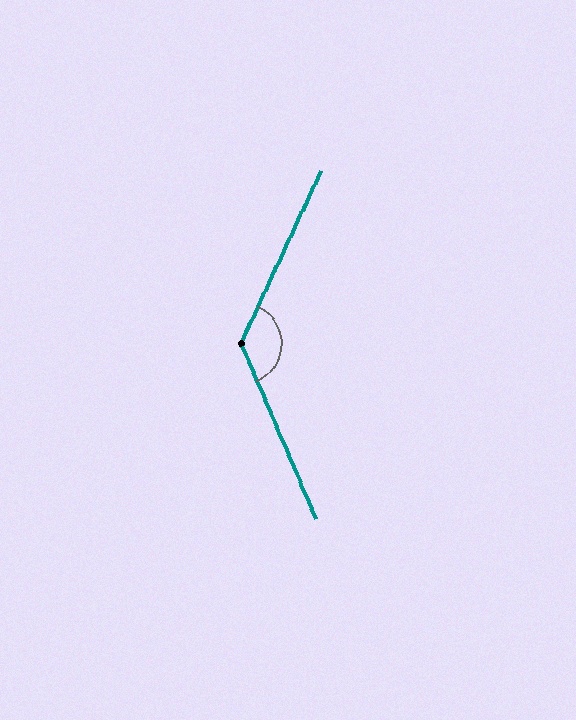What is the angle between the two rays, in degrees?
Approximately 132 degrees.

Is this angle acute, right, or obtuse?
It is obtuse.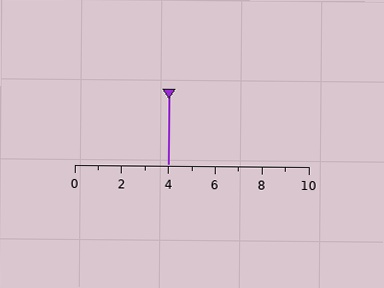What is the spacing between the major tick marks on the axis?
The major ticks are spaced 2 apart.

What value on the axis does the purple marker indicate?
The marker indicates approximately 4.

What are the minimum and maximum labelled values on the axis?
The axis runs from 0 to 10.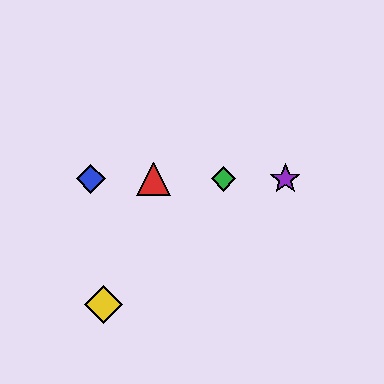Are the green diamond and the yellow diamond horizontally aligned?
No, the green diamond is at y≈179 and the yellow diamond is at y≈304.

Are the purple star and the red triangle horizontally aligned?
Yes, both are at y≈179.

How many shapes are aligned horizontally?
4 shapes (the red triangle, the blue diamond, the green diamond, the purple star) are aligned horizontally.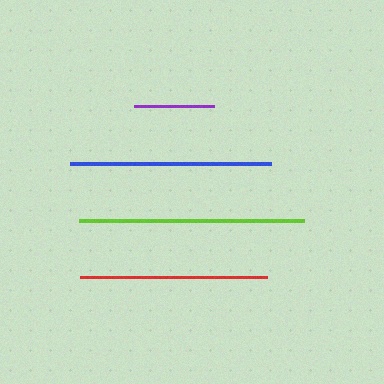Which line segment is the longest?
The lime line is the longest at approximately 225 pixels.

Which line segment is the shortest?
The purple line is the shortest at approximately 80 pixels.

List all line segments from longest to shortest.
From longest to shortest: lime, blue, red, purple.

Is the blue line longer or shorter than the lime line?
The lime line is longer than the blue line.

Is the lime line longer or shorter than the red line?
The lime line is longer than the red line.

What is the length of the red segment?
The red segment is approximately 187 pixels long.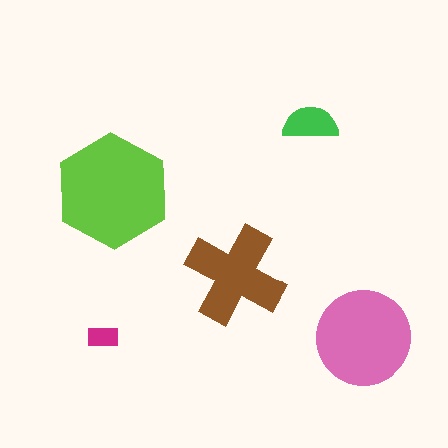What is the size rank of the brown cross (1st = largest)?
3rd.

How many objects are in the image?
There are 5 objects in the image.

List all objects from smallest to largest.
The magenta rectangle, the green semicircle, the brown cross, the pink circle, the lime hexagon.